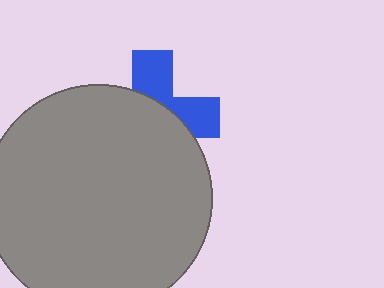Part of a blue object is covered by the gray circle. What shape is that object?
It is a cross.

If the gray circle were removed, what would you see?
You would see the complete blue cross.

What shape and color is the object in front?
The object in front is a gray circle.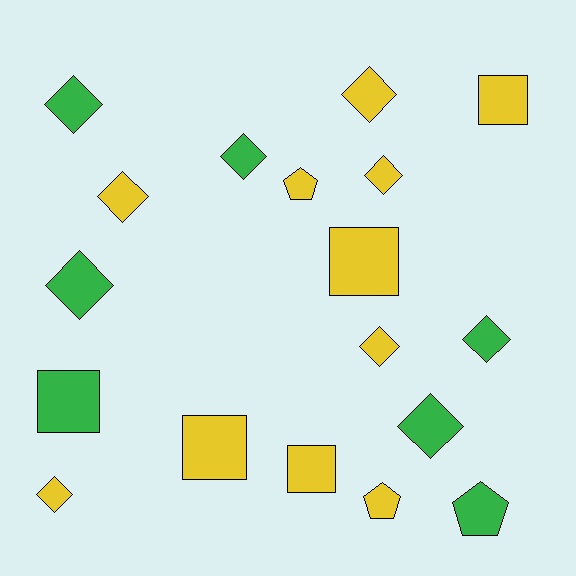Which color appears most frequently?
Yellow, with 11 objects.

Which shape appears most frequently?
Diamond, with 10 objects.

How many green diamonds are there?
There are 5 green diamonds.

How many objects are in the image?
There are 18 objects.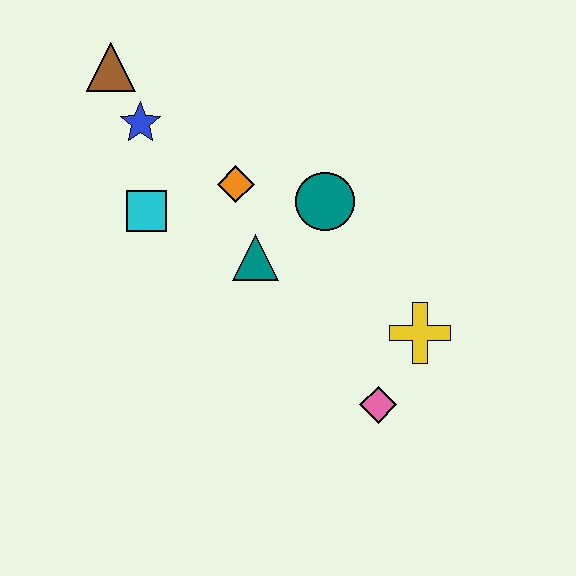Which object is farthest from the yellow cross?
The brown triangle is farthest from the yellow cross.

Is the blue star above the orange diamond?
Yes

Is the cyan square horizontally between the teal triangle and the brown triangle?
Yes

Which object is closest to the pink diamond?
The yellow cross is closest to the pink diamond.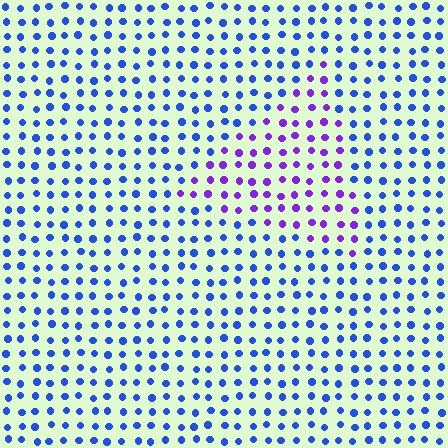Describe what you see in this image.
The image is filled with small blue elements in a uniform arrangement. A triangle-shaped region is visible where the elements are tinted to a slightly different hue, forming a subtle color boundary.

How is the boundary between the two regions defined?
The boundary is defined purely by a slight shift in hue (about 46 degrees). Spacing, size, and orientation are identical on both sides.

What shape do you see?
I see a triangle.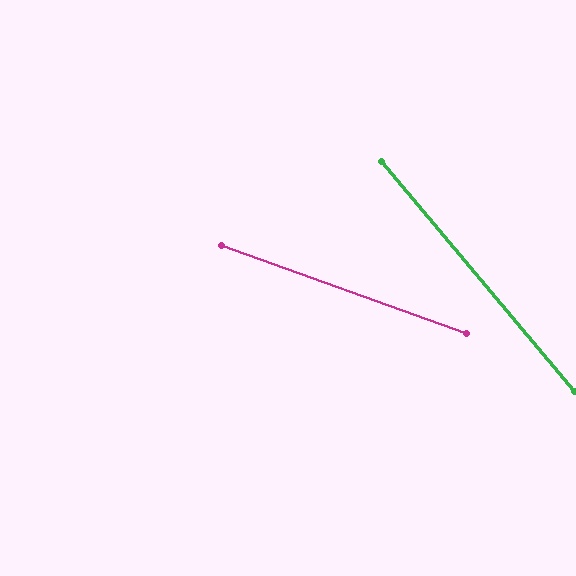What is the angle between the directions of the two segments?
Approximately 30 degrees.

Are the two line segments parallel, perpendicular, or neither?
Neither parallel nor perpendicular — they differ by about 30°.